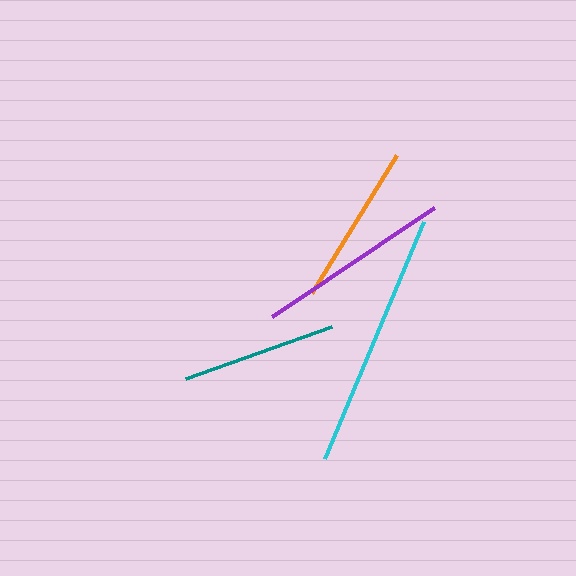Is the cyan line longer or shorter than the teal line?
The cyan line is longer than the teal line.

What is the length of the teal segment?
The teal segment is approximately 155 pixels long.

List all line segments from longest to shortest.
From longest to shortest: cyan, purple, orange, teal.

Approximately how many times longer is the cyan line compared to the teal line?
The cyan line is approximately 1.7 times the length of the teal line.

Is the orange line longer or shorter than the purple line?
The purple line is longer than the orange line.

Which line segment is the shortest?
The teal line is the shortest at approximately 155 pixels.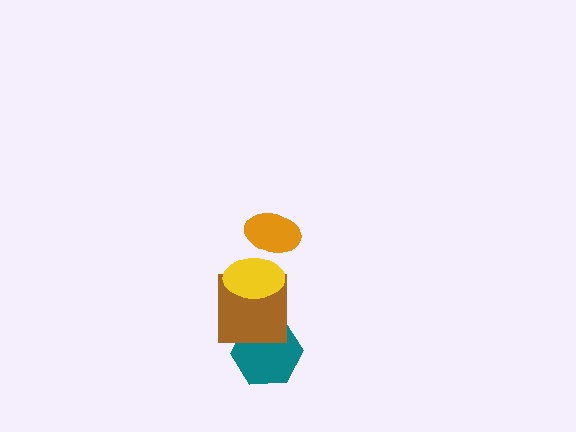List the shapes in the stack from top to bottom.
From top to bottom: the orange ellipse, the yellow ellipse, the brown square, the teal hexagon.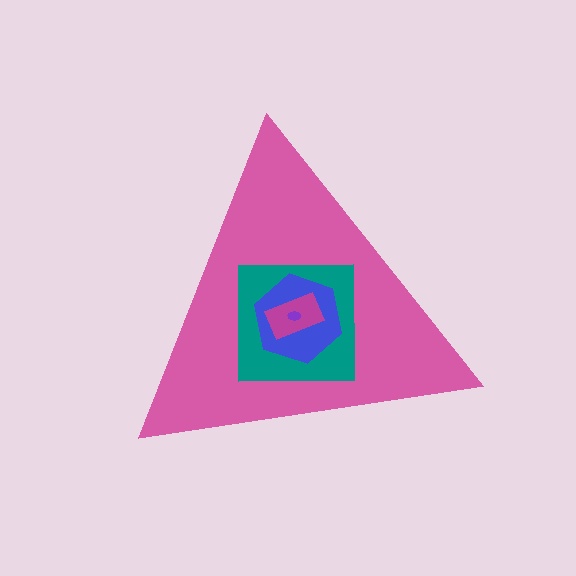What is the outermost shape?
The pink triangle.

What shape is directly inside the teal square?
The blue hexagon.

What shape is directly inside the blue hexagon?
The magenta rectangle.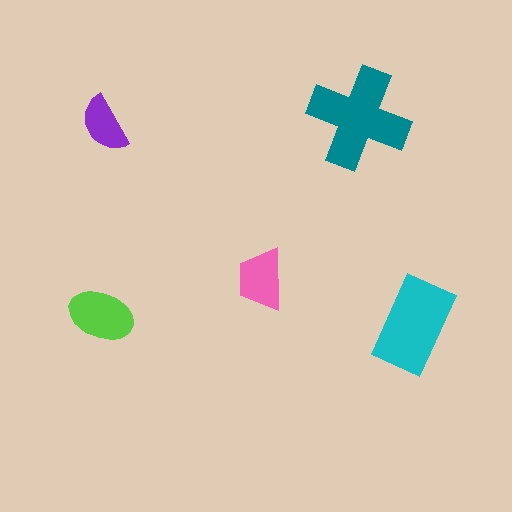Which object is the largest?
The teal cross.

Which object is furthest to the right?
The cyan rectangle is rightmost.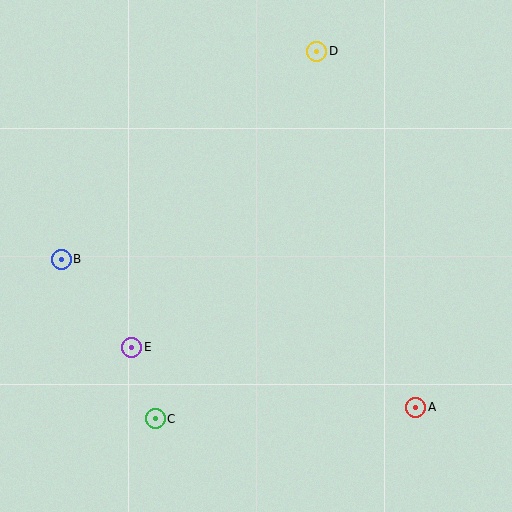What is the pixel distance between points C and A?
The distance between C and A is 261 pixels.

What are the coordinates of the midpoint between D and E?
The midpoint between D and E is at (224, 199).